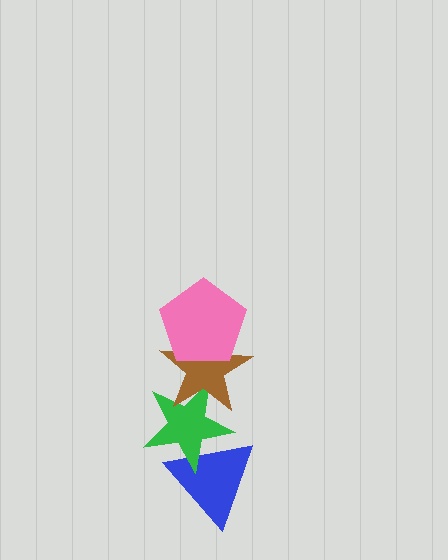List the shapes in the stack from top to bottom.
From top to bottom: the pink pentagon, the brown star, the green star, the blue triangle.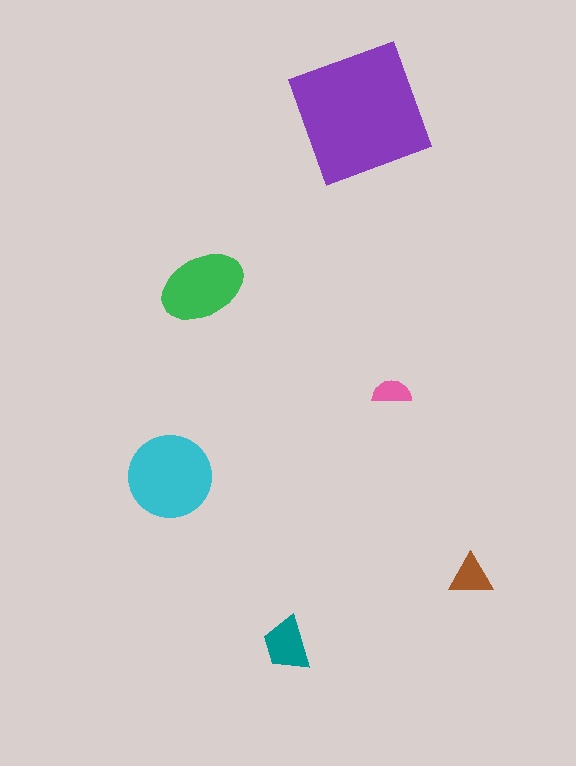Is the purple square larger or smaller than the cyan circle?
Larger.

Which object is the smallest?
The pink semicircle.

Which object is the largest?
The purple square.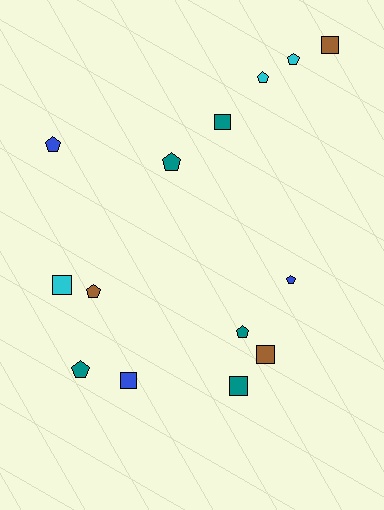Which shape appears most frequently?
Pentagon, with 8 objects.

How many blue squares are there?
There is 1 blue square.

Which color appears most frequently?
Teal, with 5 objects.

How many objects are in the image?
There are 14 objects.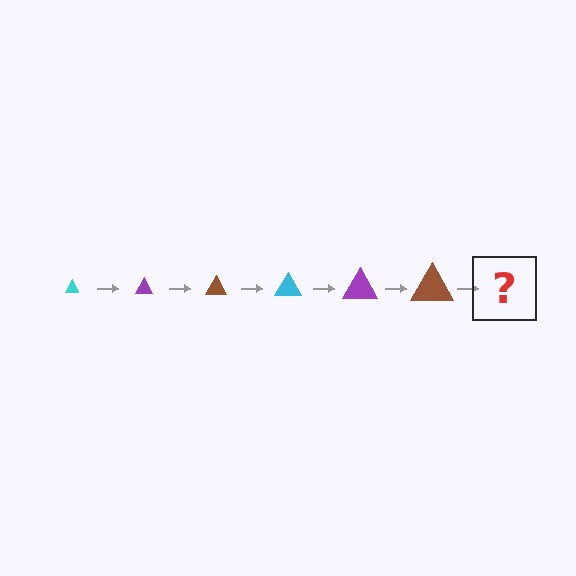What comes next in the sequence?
The next element should be a cyan triangle, larger than the previous one.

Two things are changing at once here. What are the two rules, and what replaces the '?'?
The two rules are that the triangle grows larger each step and the color cycles through cyan, purple, and brown. The '?' should be a cyan triangle, larger than the previous one.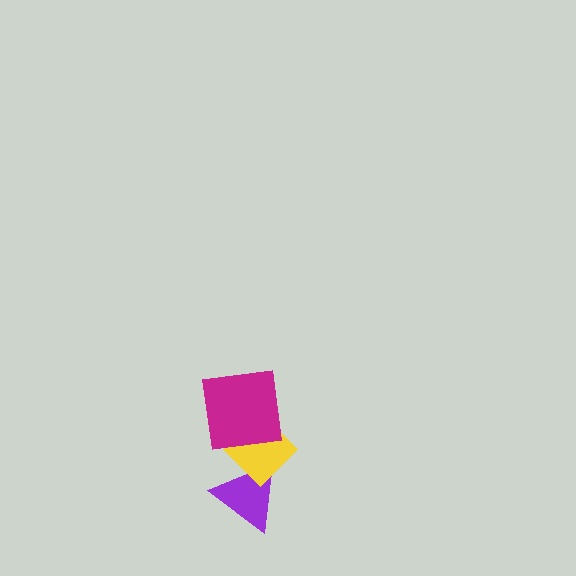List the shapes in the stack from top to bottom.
From top to bottom: the magenta square, the yellow diamond, the purple triangle.